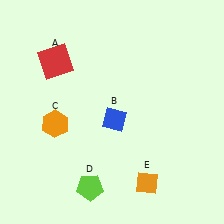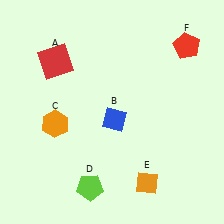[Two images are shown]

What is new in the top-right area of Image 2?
A red pentagon (F) was added in the top-right area of Image 2.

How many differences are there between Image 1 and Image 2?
There is 1 difference between the two images.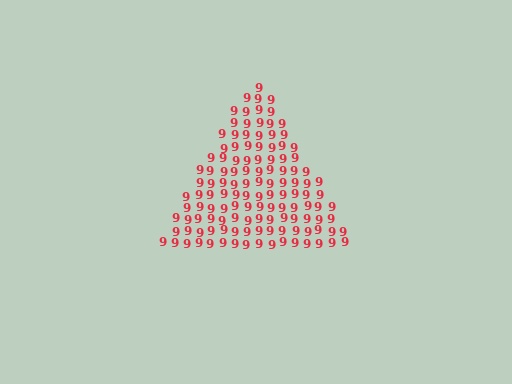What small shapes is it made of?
It is made of small digit 9's.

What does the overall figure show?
The overall figure shows a triangle.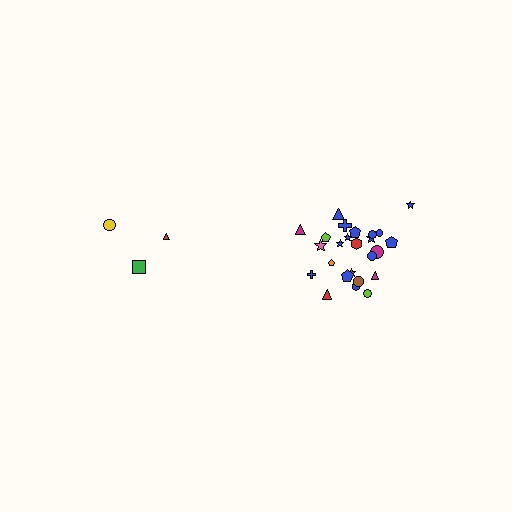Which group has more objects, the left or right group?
The right group.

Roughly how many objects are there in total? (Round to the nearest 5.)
Roughly 30 objects in total.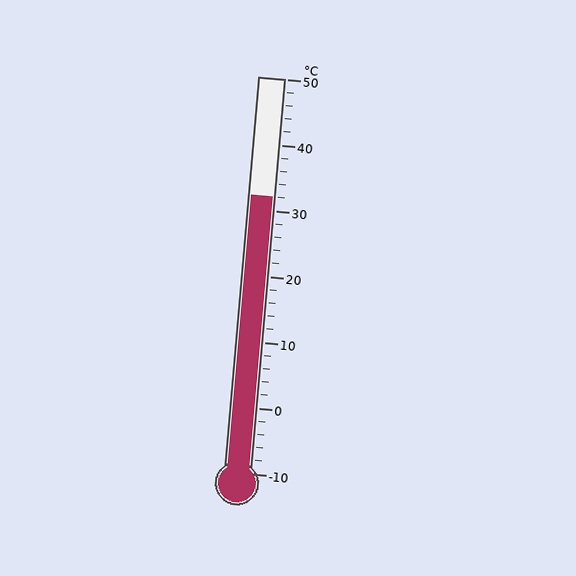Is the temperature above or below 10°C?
The temperature is above 10°C.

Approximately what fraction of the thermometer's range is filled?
The thermometer is filled to approximately 70% of its range.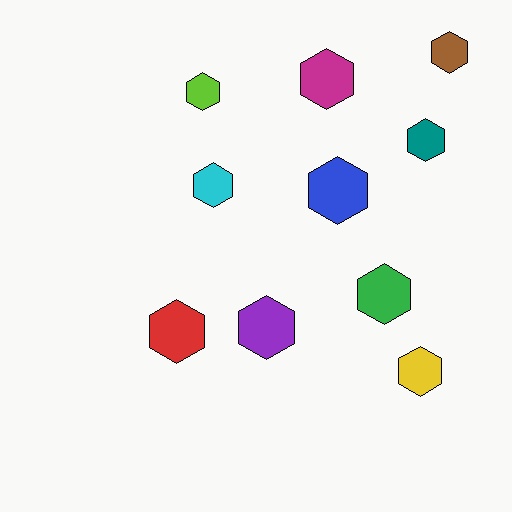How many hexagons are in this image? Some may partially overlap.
There are 10 hexagons.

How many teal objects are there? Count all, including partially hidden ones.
There is 1 teal object.